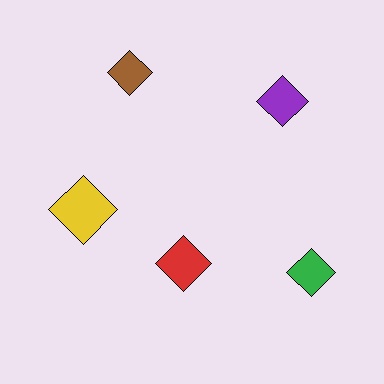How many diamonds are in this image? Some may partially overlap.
There are 5 diamonds.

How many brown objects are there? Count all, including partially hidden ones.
There is 1 brown object.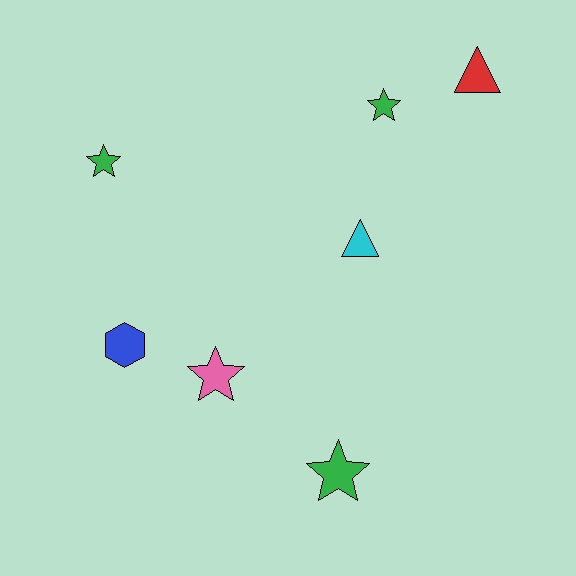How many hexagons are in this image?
There is 1 hexagon.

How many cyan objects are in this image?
There is 1 cyan object.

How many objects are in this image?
There are 7 objects.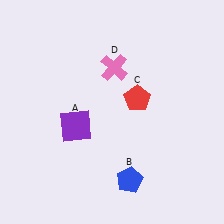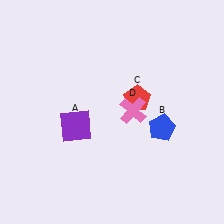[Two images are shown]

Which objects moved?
The objects that moved are: the blue pentagon (B), the pink cross (D).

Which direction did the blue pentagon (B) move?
The blue pentagon (B) moved up.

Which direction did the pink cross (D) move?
The pink cross (D) moved down.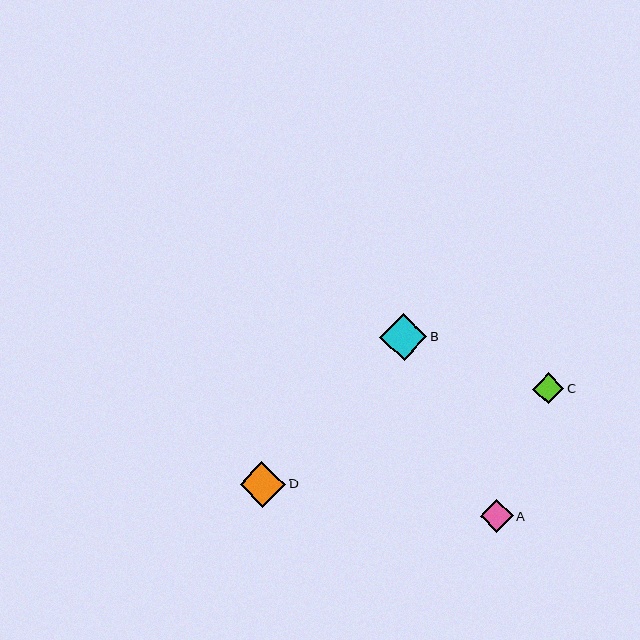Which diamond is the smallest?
Diamond C is the smallest with a size of approximately 31 pixels.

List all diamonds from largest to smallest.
From largest to smallest: B, D, A, C.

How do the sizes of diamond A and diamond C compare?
Diamond A and diamond C are approximately the same size.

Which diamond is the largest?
Diamond B is the largest with a size of approximately 47 pixels.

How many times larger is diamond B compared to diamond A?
Diamond B is approximately 1.4 times the size of diamond A.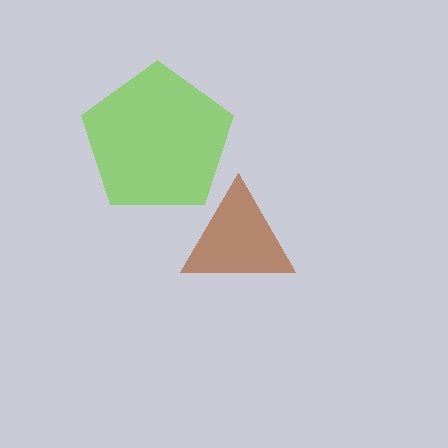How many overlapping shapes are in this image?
There are 2 overlapping shapes in the image.